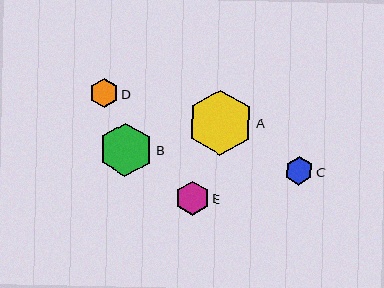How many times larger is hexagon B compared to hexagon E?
Hexagon B is approximately 1.5 times the size of hexagon E.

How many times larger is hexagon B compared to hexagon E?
Hexagon B is approximately 1.5 times the size of hexagon E.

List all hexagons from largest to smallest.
From largest to smallest: A, B, E, C, D.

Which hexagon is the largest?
Hexagon A is the largest with a size of approximately 65 pixels.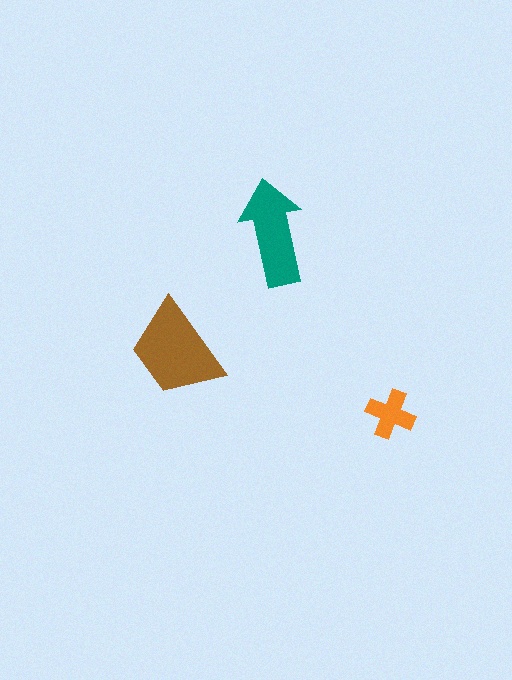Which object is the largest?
The brown trapezoid.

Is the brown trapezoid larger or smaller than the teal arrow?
Larger.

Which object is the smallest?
The orange cross.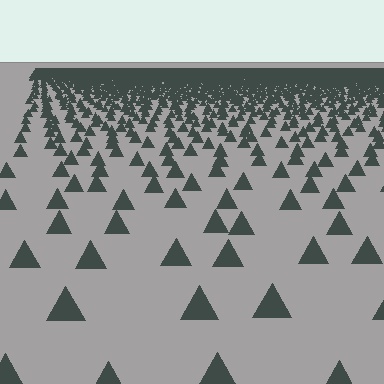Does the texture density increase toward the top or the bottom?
Density increases toward the top.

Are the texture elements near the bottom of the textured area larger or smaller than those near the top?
Larger. Near the bottom, elements are closer to the viewer and appear at a bigger on-screen size.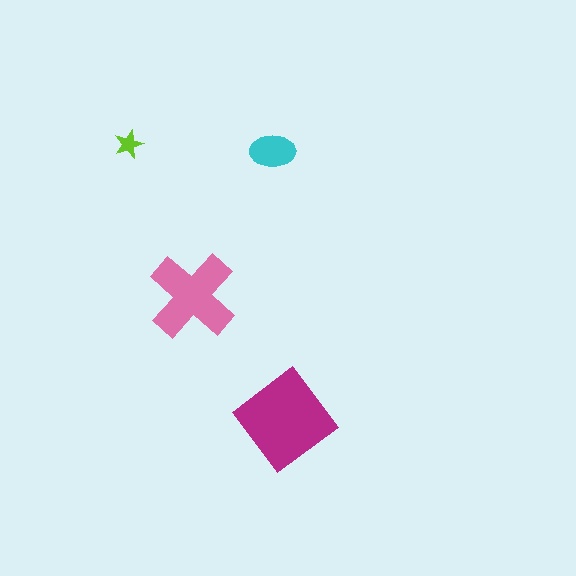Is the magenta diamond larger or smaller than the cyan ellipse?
Larger.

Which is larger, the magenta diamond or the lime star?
The magenta diamond.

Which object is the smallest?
The lime star.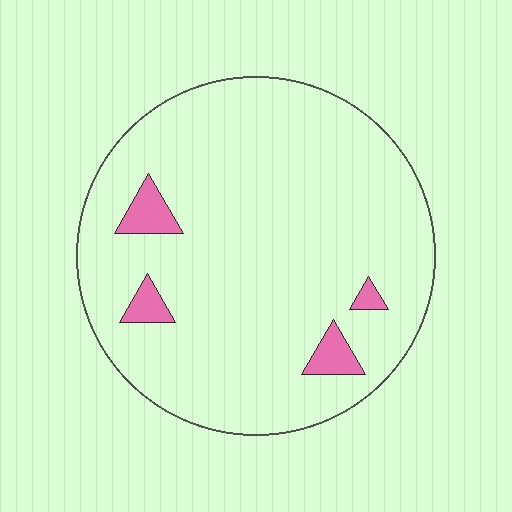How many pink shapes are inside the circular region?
4.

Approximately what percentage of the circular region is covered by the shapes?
Approximately 5%.